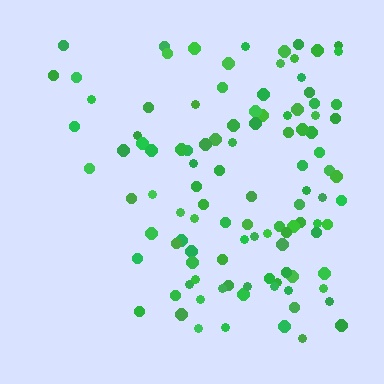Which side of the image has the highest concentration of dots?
The right.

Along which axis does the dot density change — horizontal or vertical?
Horizontal.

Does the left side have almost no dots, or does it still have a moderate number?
Still a moderate number, just noticeably fewer than the right.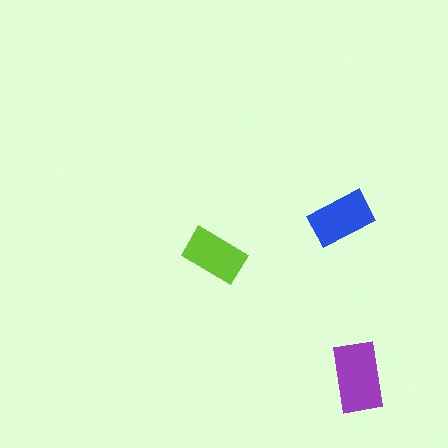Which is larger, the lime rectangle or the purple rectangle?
The purple one.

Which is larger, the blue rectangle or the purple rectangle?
The purple one.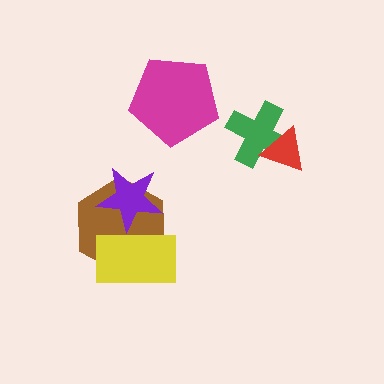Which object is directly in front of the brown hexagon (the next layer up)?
The purple star is directly in front of the brown hexagon.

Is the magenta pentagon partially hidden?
No, no other shape covers it.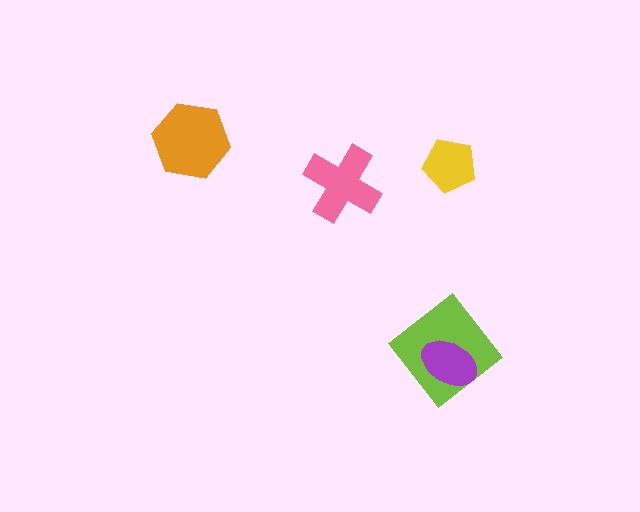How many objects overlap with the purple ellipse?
1 object overlaps with the purple ellipse.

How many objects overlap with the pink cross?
0 objects overlap with the pink cross.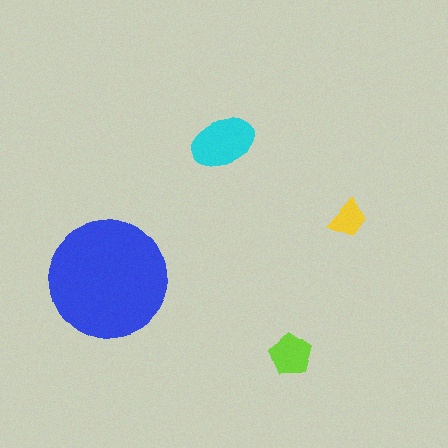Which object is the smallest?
The yellow trapezoid.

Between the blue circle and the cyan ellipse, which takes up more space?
The blue circle.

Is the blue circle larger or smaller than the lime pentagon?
Larger.